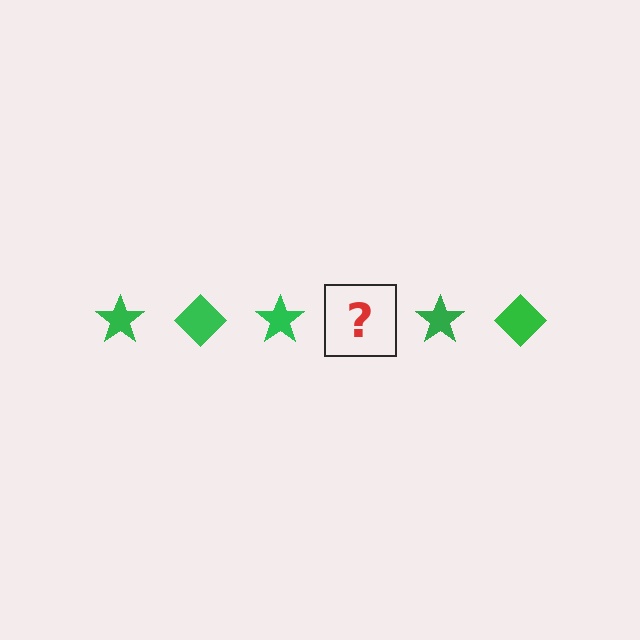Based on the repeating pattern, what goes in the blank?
The blank should be a green diamond.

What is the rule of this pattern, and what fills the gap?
The rule is that the pattern cycles through star, diamond shapes in green. The gap should be filled with a green diamond.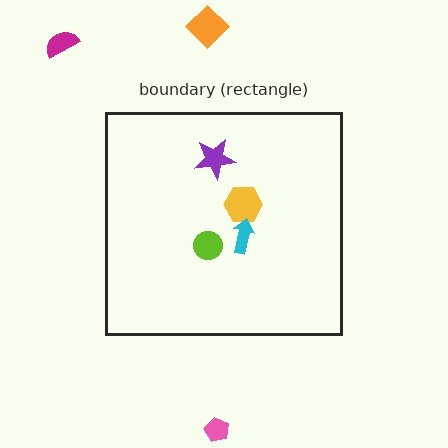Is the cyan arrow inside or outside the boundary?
Inside.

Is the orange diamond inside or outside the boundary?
Outside.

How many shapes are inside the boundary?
4 inside, 3 outside.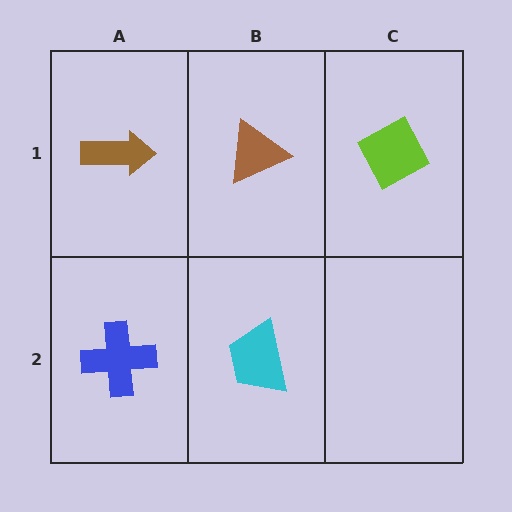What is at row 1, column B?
A brown triangle.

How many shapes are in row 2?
2 shapes.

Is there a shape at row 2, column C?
No, that cell is empty.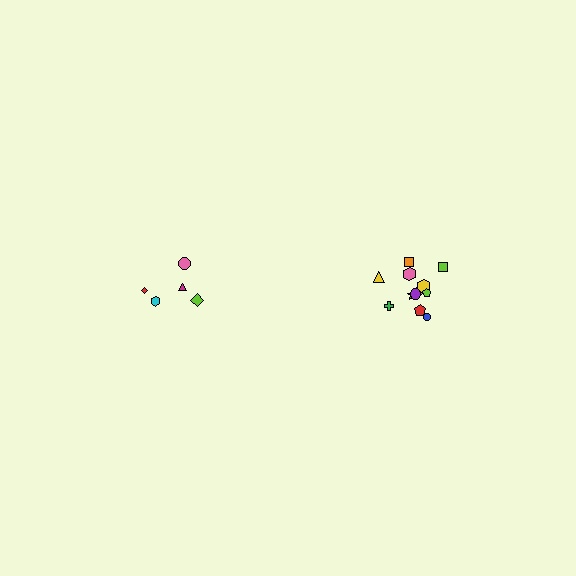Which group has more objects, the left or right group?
The right group.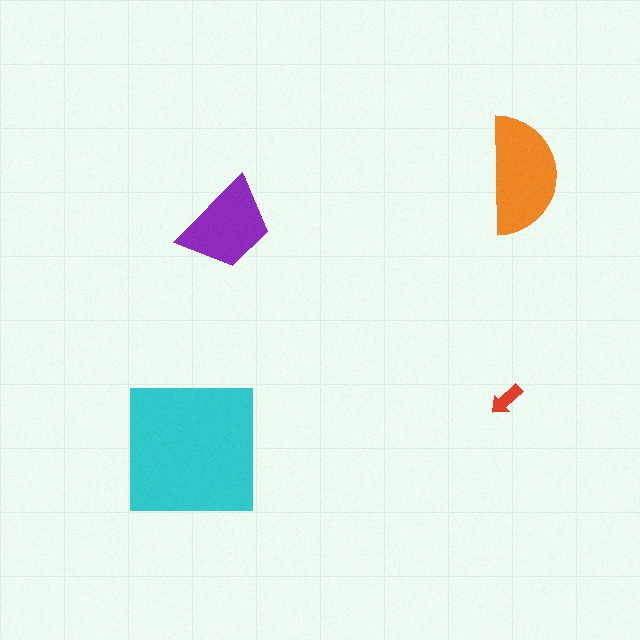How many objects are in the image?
There are 4 objects in the image.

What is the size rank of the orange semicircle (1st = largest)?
2nd.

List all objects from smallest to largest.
The red arrow, the purple trapezoid, the orange semicircle, the cyan square.